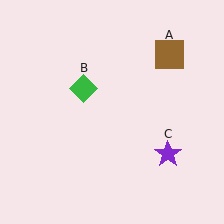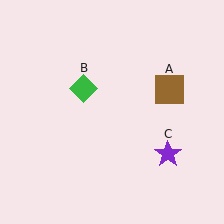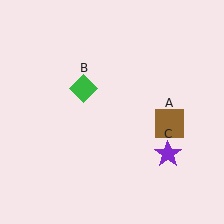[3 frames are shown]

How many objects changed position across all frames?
1 object changed position: brown square (object A).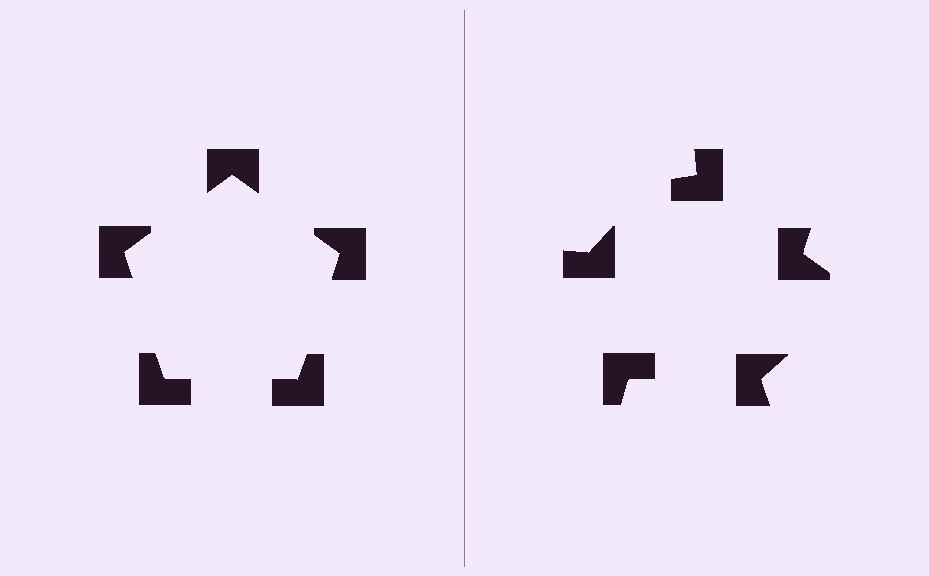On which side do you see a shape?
An illusory pentagon appears on the left side. On the right side the wedge cuts are rotated, so no coherent shape forms.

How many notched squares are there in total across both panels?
10 — 5 on each side.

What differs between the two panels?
The notched squares are positioned identically on both sides; only the wedge orientations differ. On the left they align to a pentagon; on the right they are misaligned.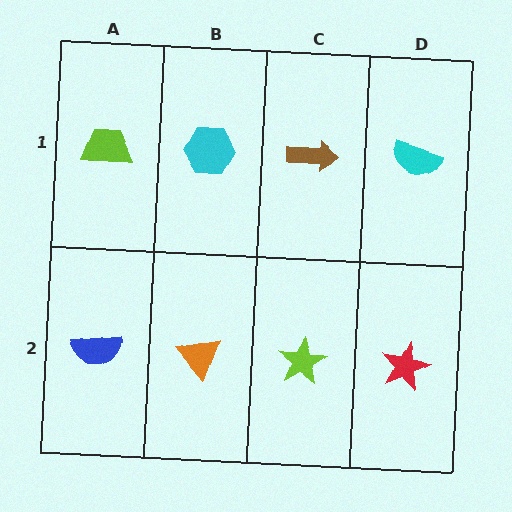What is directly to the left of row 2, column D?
A lime star.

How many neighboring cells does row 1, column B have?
3.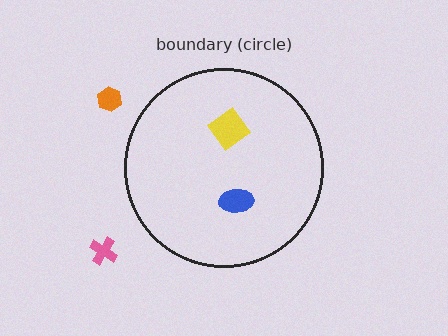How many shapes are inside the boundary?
2 inside, 2 outside.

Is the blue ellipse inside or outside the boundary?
Inside.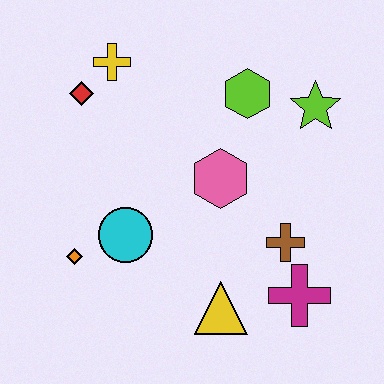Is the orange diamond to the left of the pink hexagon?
Yes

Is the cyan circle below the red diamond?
Yes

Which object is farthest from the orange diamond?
The lime star is farthest from the orange diamond.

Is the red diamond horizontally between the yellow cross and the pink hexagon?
No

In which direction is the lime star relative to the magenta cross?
The lime star is above the magenta cross.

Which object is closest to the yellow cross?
The red diamond is closest to the yellow cross.